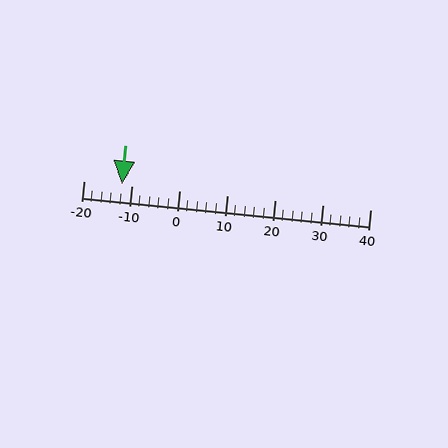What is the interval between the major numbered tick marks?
The major tick marks are spaced 10 units apart.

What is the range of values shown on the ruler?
The ruler shows values from -20 to 40.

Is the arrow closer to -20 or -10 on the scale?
The arrow is closer to -10.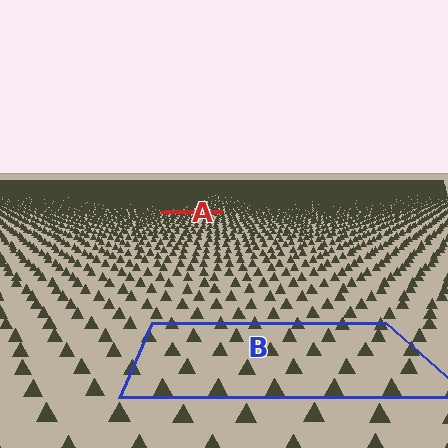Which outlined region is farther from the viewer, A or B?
Region A is farther from the viewer — the texture elements inside it appear smaller and more densely packed.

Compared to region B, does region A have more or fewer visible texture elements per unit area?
Region A has more texture elements per unit area — they are packed more densely because it is farther away.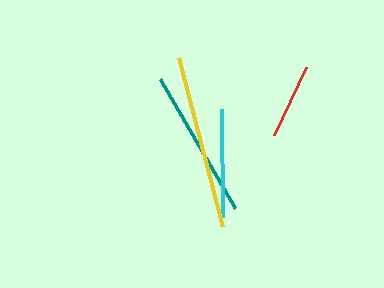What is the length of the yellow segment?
The yellow segment is approximately 174 pixels long.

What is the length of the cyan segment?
The cyan segment is approximately 107 pixels long.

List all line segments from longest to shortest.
From longest to shortest: yellow, teal, cyan, red.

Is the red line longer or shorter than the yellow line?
The yellow line is longer than the red line.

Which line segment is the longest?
The yellow line is the longest at approximately 174 pixels.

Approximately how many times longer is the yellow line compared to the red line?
The yellow line is approximately 2.3 times the length of the red line.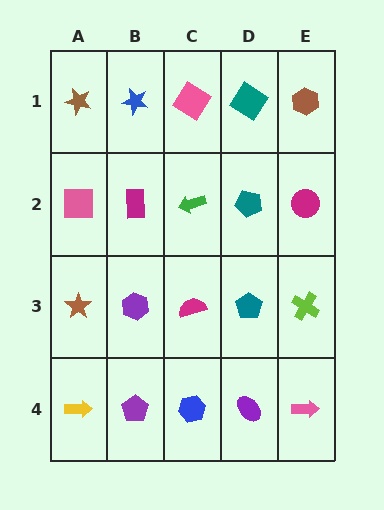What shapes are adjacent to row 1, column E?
A magenta circle (row 2, column E), a teal diamond (row 1, column D).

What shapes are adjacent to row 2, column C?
A pink diamond (row 1, column C), a magenta semicircle (row 3, column C), a magenta rectangle (row 2, column B), a teal pentagon (row 2, column D).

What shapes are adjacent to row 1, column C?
A green arrow (row 2, column C), a blue star (row 1, column B), a teal diamond (row 1, column D).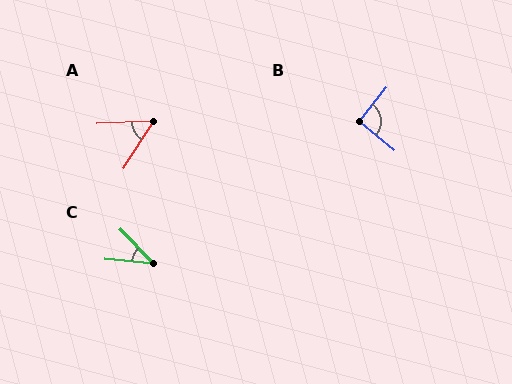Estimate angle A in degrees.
Approximately 55 degrees.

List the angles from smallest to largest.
C (41°), A (55°), B (90°).